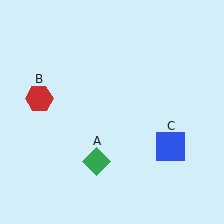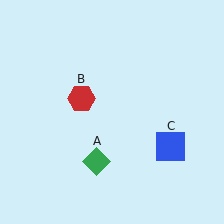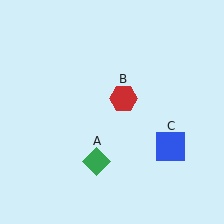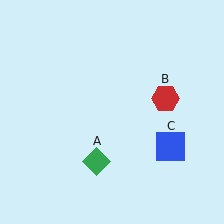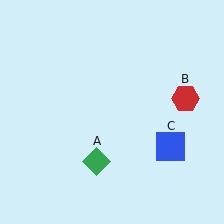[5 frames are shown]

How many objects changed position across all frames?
1 object changed position: red hexagon (object B).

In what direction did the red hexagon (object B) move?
The red hexagon (object B) moved right.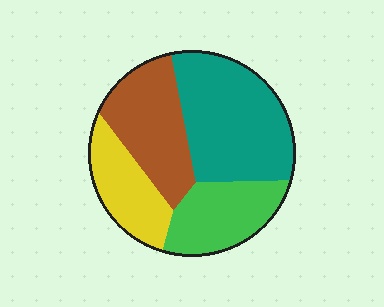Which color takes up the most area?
Teal, at roughly 35%.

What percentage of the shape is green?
Green covers 20% of the shape.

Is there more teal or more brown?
Teal.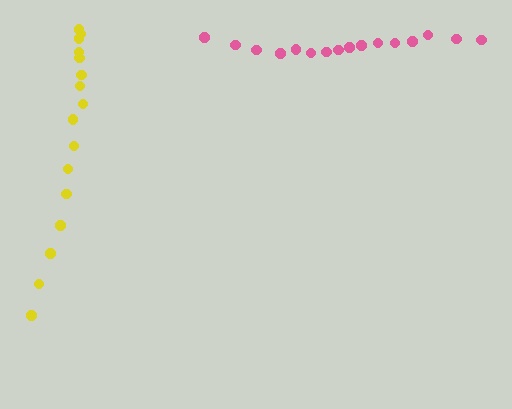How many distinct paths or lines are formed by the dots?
There are 2 distinct paths.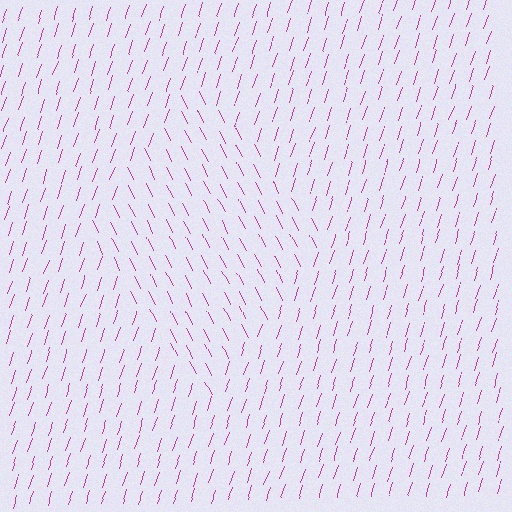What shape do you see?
I see a diamond.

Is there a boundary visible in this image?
Yes, there is a texture boundary formed by a change in line orientation.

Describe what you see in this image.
The image is filled with small magenta line segments. A diamond region in the image has lines oriented differently from the surrounding lines, creating a visible texture boundary.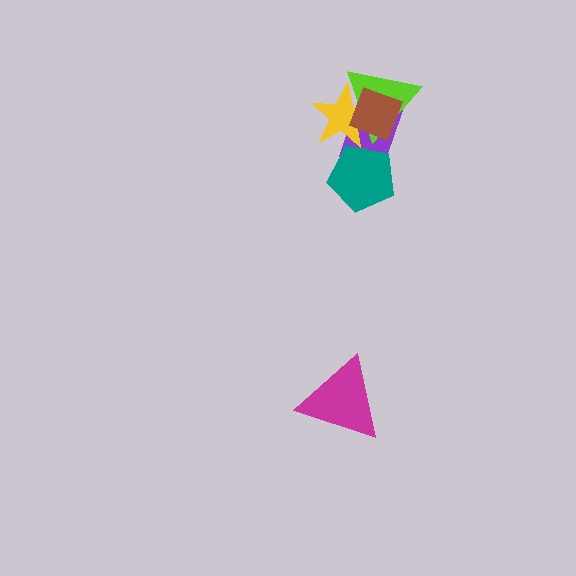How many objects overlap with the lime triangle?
3 objects overlap with the lime triangle.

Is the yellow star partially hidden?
Yes, it is partially covered by another shape.